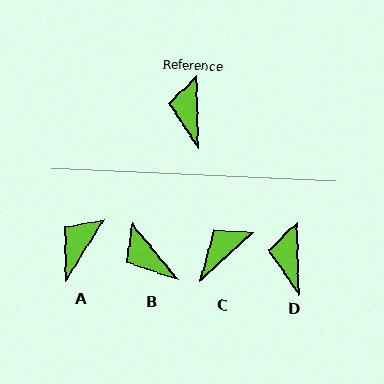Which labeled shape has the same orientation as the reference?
D.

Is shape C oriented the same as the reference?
No, it is off by about 49 degrees.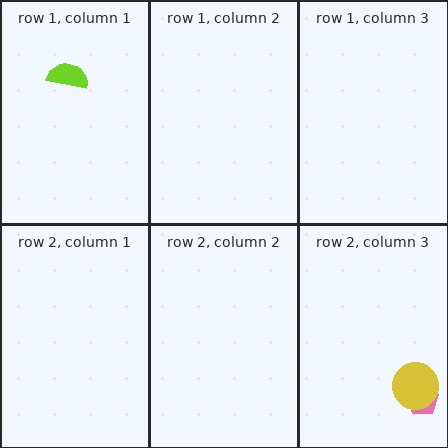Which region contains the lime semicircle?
The row 1, column 1 region.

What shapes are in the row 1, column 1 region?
The lime semicircle.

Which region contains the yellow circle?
The row 2, column 3 region.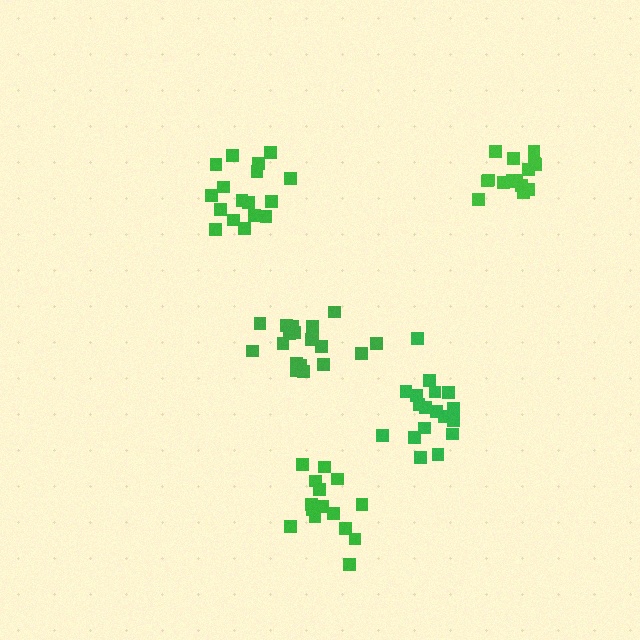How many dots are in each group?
Group 1: 18 dots, Group 2: 20 dots, Group 3: 16 dots, Group 4: 15 dots, Group 5: 17 dots (86 total).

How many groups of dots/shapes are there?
There are 5 groups.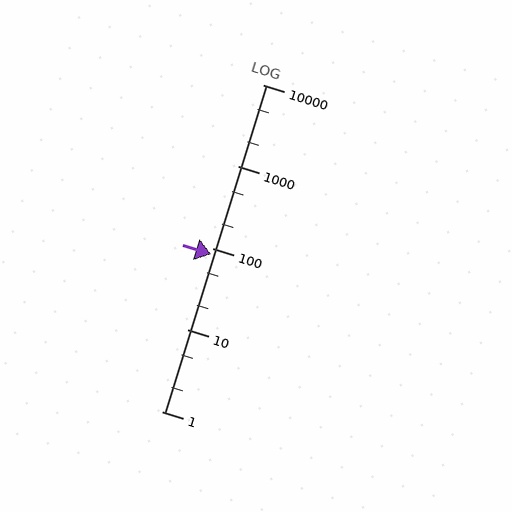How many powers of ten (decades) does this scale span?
The scale spans 4 decades, from 1 to 10000.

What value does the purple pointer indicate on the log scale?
The pointer indicates approximately 85.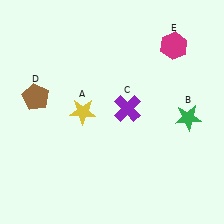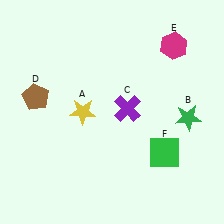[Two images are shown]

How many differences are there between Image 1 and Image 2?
There is 1 difference between the two images.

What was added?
A green square (F) was added in Image 2.